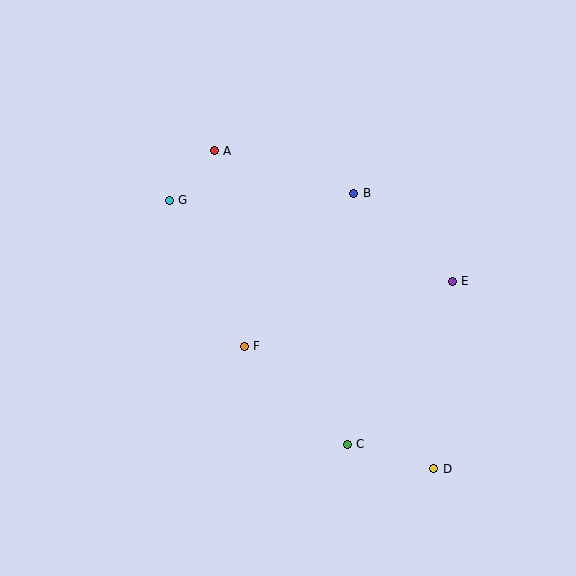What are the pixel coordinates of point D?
Point D is at (434, 469).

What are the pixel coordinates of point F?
Point F is at (244, 346).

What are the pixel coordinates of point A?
Point A is at (214, 151).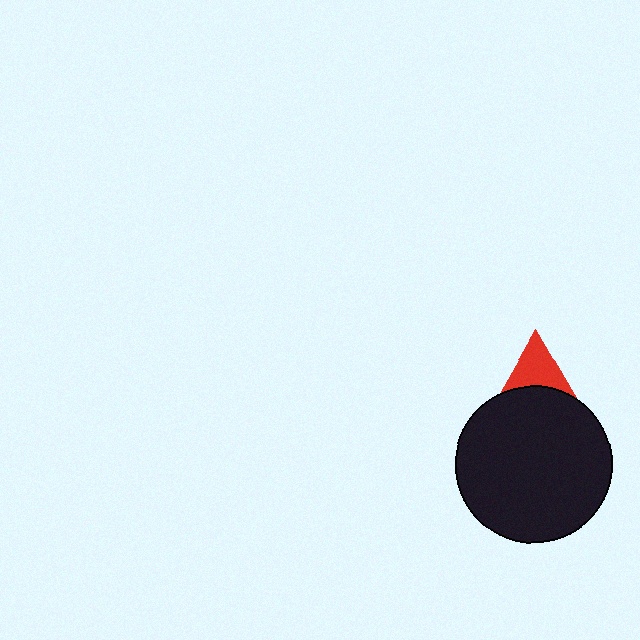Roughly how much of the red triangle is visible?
About half of it is visible (roughly 58%).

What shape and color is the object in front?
The object in front is a black circle.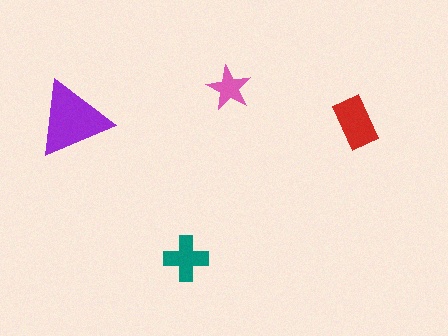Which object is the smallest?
The pink star.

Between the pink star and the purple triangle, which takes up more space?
The purple triangle.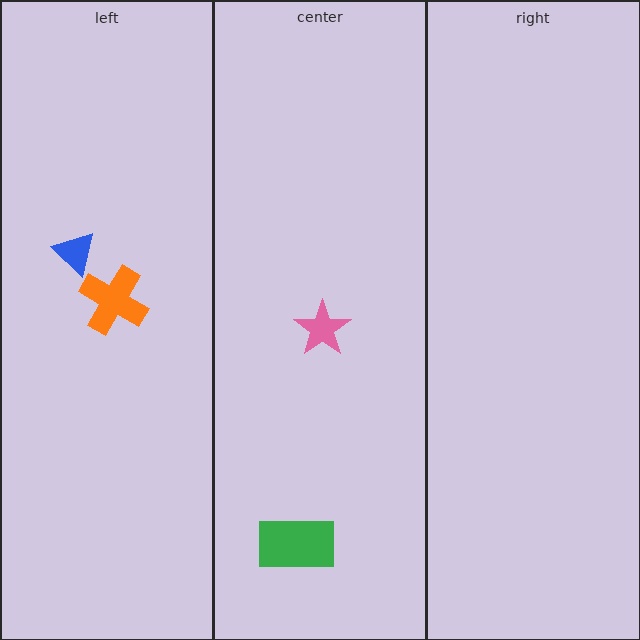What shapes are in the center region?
The pink star, the green rectangle.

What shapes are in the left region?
The orange cross, the blue triangle.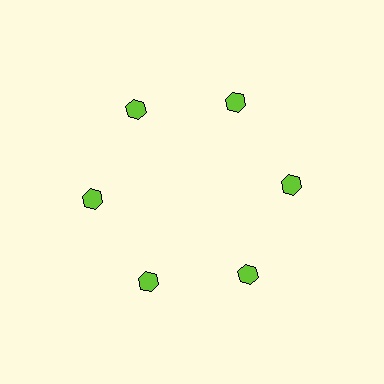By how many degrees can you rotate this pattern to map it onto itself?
The pattern maps onto itself every 60 degrees of rotation.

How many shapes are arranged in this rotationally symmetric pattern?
There are 6 shapes, arranged in 6 groups of 1.